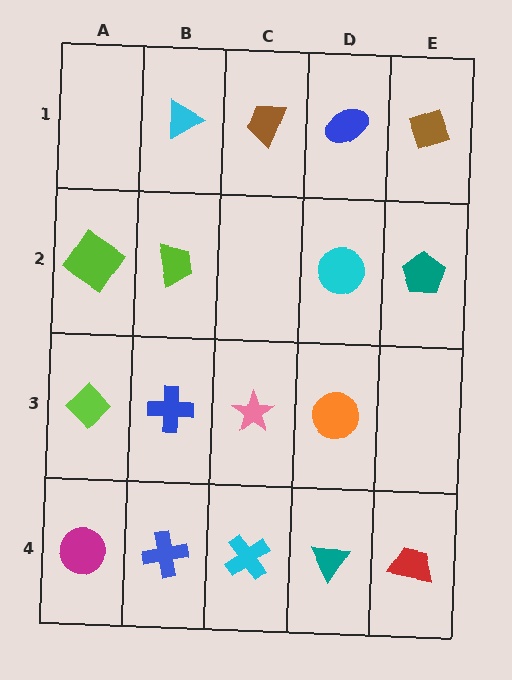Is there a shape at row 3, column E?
No, that cell is empty.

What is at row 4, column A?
A magenta circle.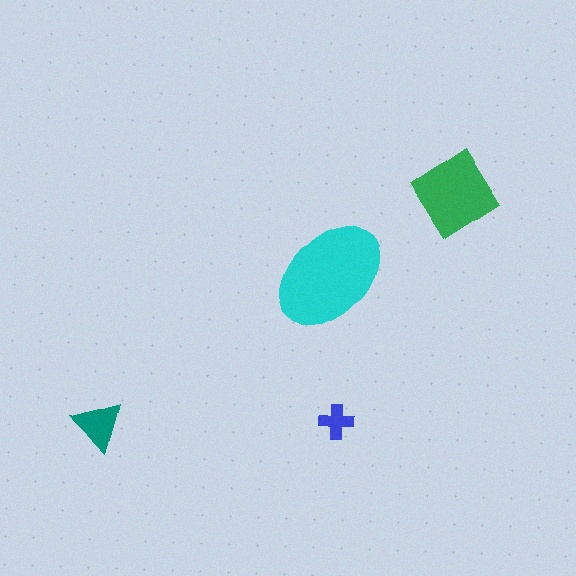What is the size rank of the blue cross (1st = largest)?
4th.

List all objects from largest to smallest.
The cyan ellipse, the green diamond, the teal triangle, the blue cross.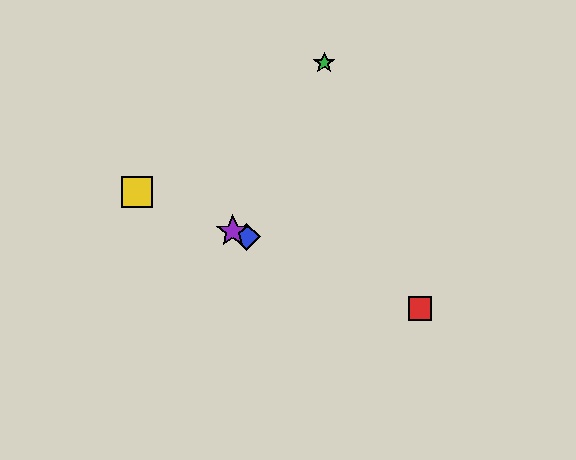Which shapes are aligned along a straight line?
The red square, the blue diamond, the yellow square, the purple star are aligned along a straight line.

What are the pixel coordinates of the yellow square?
The yellow square is at (137, 192).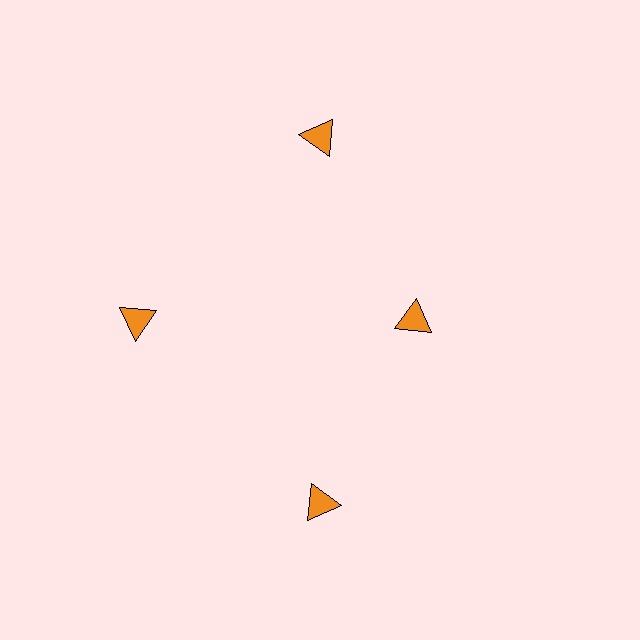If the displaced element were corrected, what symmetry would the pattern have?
It would have 4-fold rotational symmetry — the pattern would map onto itself every 90 degrees.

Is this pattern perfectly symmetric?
No. The 4 orange triangles are arranged in a ring, but one element near the 3 o'clock position is pulled inward toward the center, breaking the 4-fold rotational symmetry.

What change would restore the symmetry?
The symmetry would be restored by moving it outward, back onto the ring so that all 4 triangles sit at equal angles and equal distance from the center.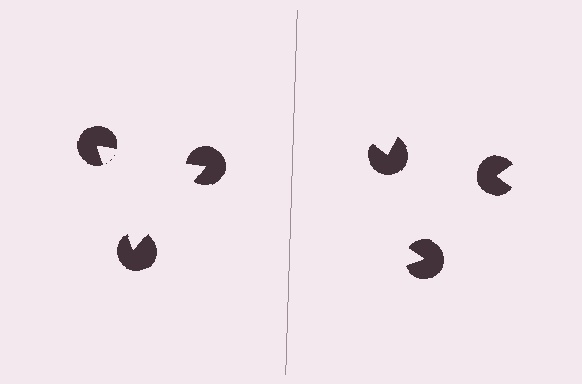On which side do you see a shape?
An illusory triangle appears on the left side. On the right side the wedge cuts are rotated, so no coherent shape forms.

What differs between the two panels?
The pac-man discs are positioned identically on both sides; only the wedge orientations differ. On the left they align to a triangle; on the right they are misaligned.